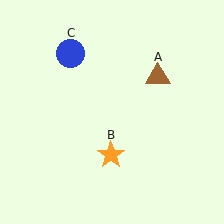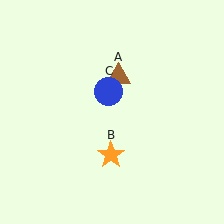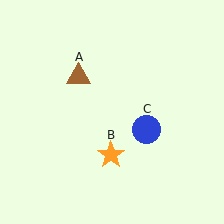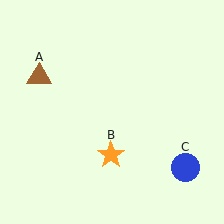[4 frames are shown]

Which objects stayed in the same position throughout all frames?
Orange star (object B) remained stationary.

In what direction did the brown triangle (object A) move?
The brown triangle (object A) moved left.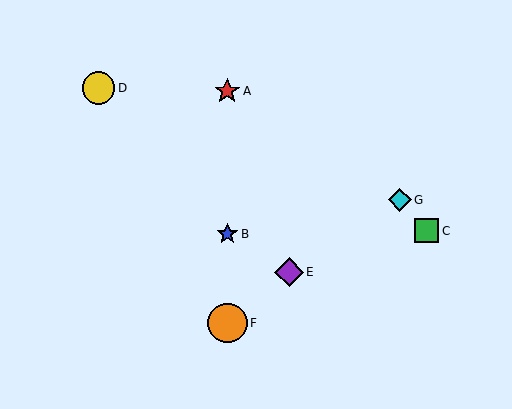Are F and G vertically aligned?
No, F is at x≈227 and G is at x≈400.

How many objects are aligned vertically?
3 objects (A, B, F) are aligned vertically.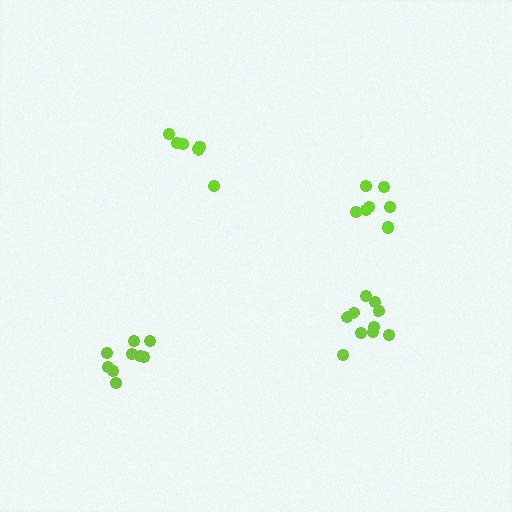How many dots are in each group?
Group 1: 9 dots, Group 2: 6 dots, Group 3: 8 dots, Group 4: 10 dots (33 total).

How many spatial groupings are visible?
There are 4 spatial groupings.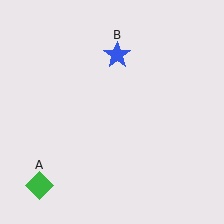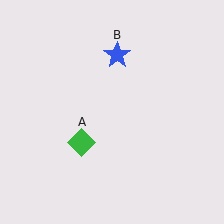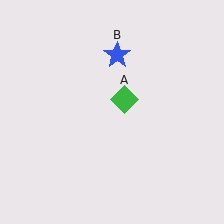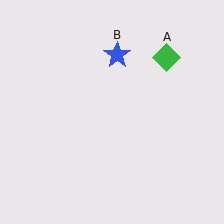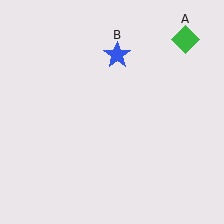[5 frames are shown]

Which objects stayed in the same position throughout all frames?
Blue star (object B) remained stationary.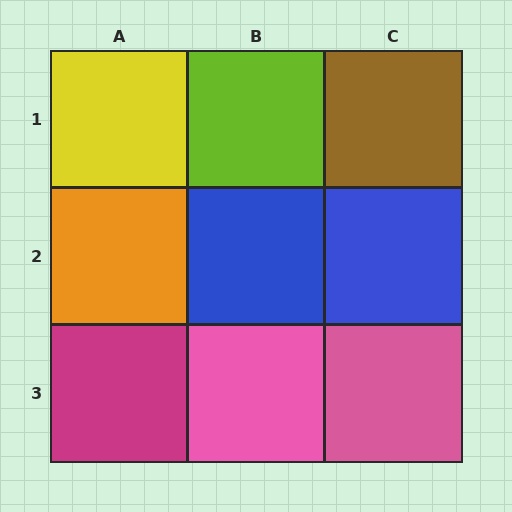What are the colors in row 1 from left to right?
Yellow, lime, brown.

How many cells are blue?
2 cells are blue.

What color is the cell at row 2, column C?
Blue.